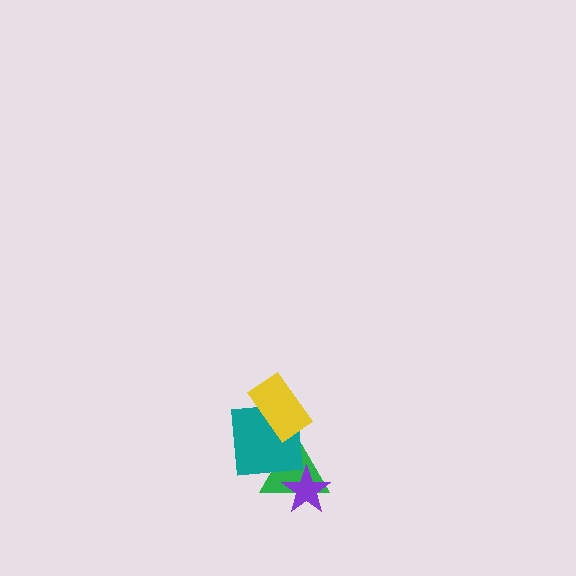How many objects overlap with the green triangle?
2 objects overlap with the green triangle.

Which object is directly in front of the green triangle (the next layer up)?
The teal square is directly in front of the green triangle.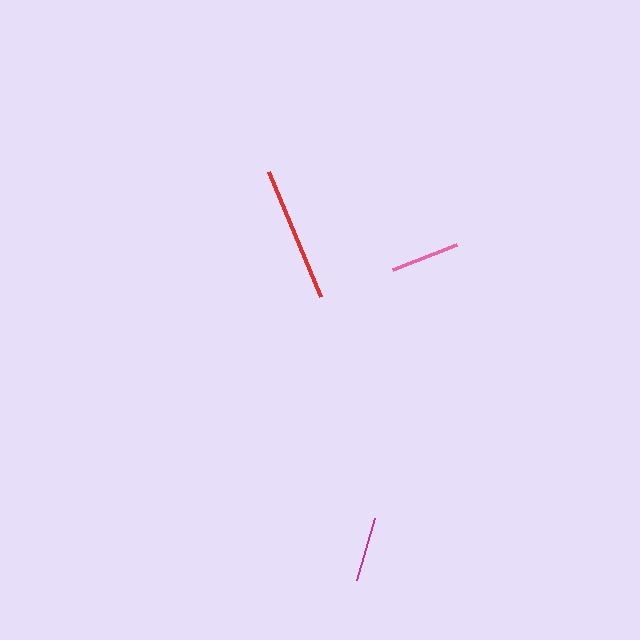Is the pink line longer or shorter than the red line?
The red line is longer than the pink line.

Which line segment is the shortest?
The magenta line is the shortest at approximately 64 pixels.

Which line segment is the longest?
The red line is the longest at approximately 136 pixels.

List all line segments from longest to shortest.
From longest to shortest: red, pink, magenta.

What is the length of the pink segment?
The pink segment is approximately 69 pixels long.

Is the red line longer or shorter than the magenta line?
The red line is longer than the magenta line.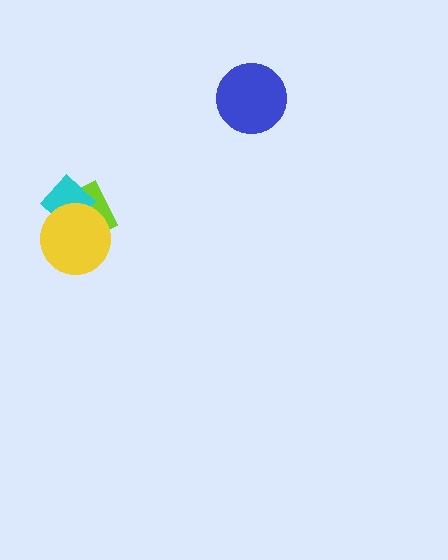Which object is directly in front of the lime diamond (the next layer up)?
The cyan diamond is directly in front of the lime diamond.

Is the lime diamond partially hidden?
Yes, it is partially covered by another shape.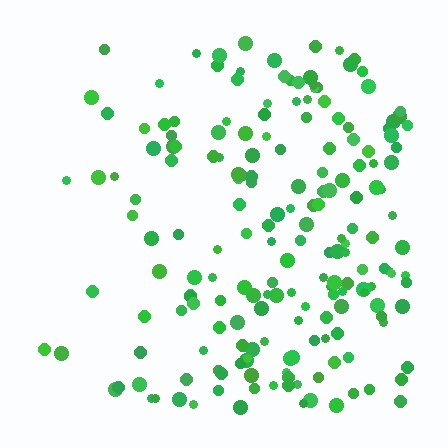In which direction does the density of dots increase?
From left to right, with the right side densest.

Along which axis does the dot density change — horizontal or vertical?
Horizontal.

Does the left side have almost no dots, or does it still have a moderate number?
Still a moderate number, just noticeably fewer than the right.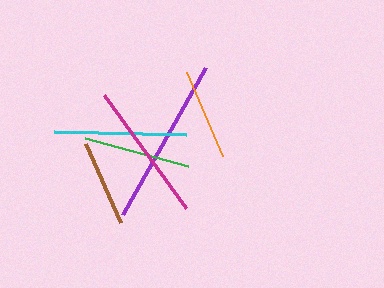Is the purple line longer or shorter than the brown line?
The purple line is longer than the brown line.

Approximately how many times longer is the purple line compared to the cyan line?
The purple line is approximately 1.3 times the length of the cyan line.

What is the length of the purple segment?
The purple segment is approximately 169 pixels long.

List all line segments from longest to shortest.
From longest to shortest: purple, magenta, cyan, green, orange, brown.